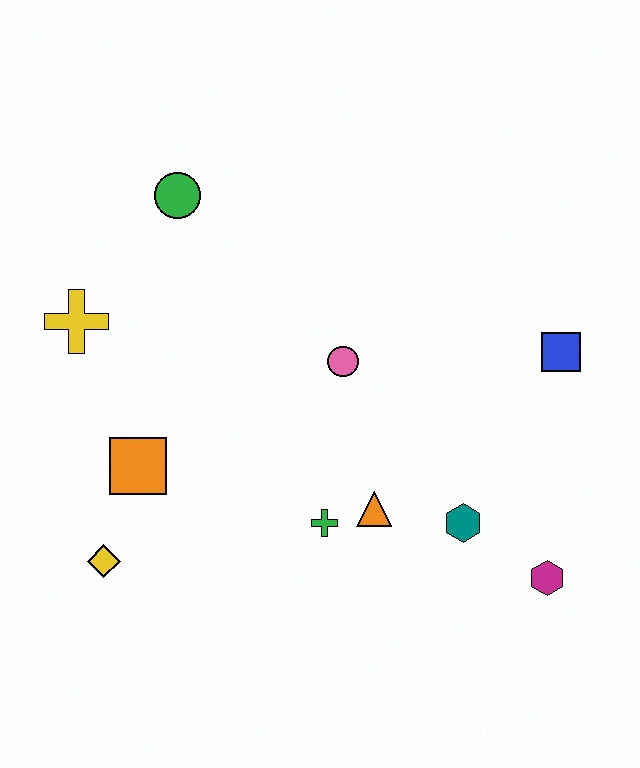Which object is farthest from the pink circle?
The yellow diamond is farthest from the pink circle.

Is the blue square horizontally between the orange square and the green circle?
No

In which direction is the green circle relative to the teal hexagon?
The green circle is above the teal hexagon.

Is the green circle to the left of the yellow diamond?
No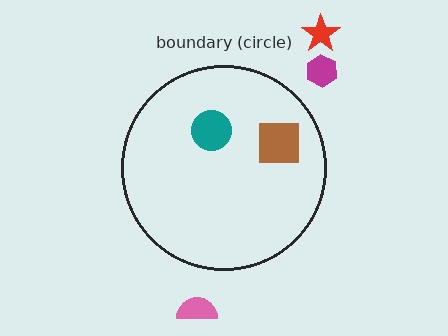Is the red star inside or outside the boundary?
Outside.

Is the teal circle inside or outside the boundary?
Inside.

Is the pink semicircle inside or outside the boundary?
Outside.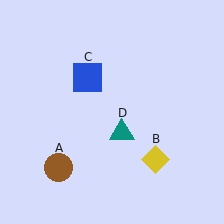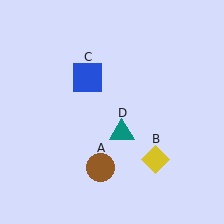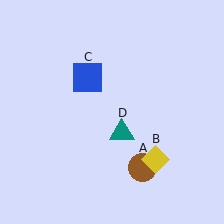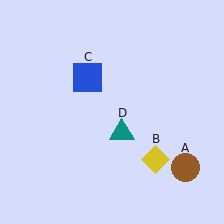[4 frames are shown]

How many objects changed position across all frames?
1 object changed position: brown circle (object A).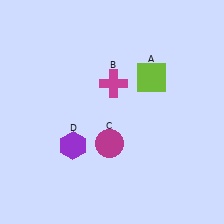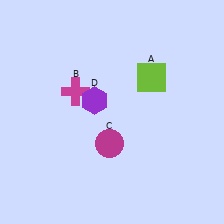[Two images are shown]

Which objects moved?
The objects that moved are: the magenta cross (B), the purple hexagon (D).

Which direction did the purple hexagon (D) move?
The purple hexagon (D) moved up.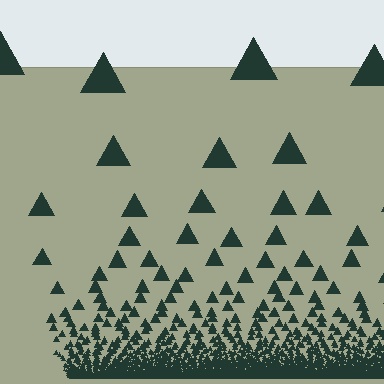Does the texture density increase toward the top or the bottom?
Density increases toward the bottom.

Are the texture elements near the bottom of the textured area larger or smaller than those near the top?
Smaller. The gradient is inverted — elements near the bottom are smaller and denser.